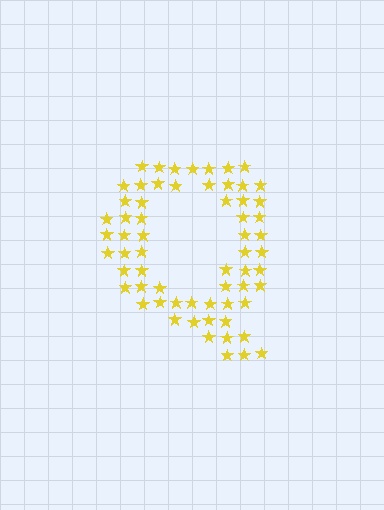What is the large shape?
The large shape is the letter Q.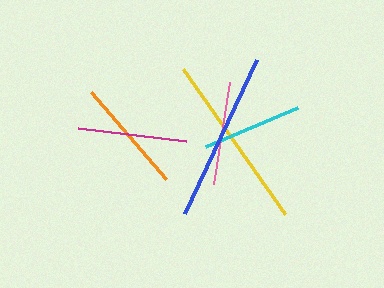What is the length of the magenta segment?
The magenta segment is approximately 108 pixels long.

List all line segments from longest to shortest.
From longest to shortest: yellow, blue, orange, magenta, pink, cyan.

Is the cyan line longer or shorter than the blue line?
The blue line is longer than the cyan line.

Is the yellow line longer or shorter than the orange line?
The yellow line is longer than the orange line.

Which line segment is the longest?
The yellow line is the longest at approximately 178 pixels.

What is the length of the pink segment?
The pink segment is approximately 103 pixels long.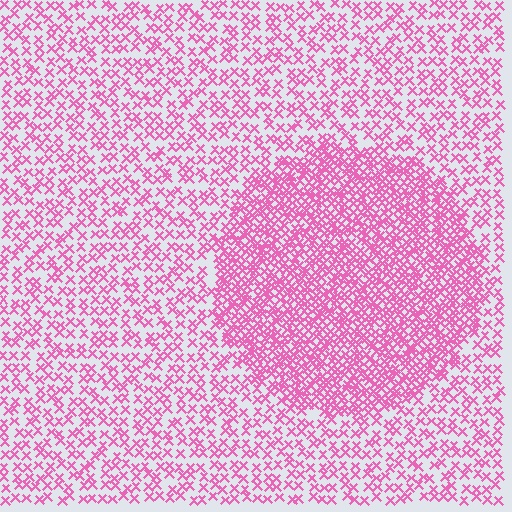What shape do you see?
I see a circle.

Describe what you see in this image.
The image contains small pink elements arranged at two different densities. A circle-shaped region is visible where the elements are more densely packed than the surrounding area.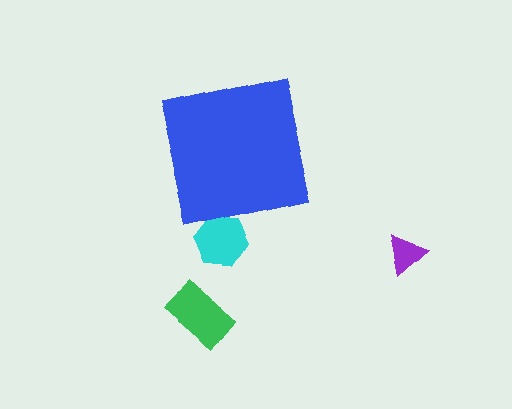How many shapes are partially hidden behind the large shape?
1 shape is partially hidden.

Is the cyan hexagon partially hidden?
Yes, the cyan hexagon is partially hidden behind the blue square.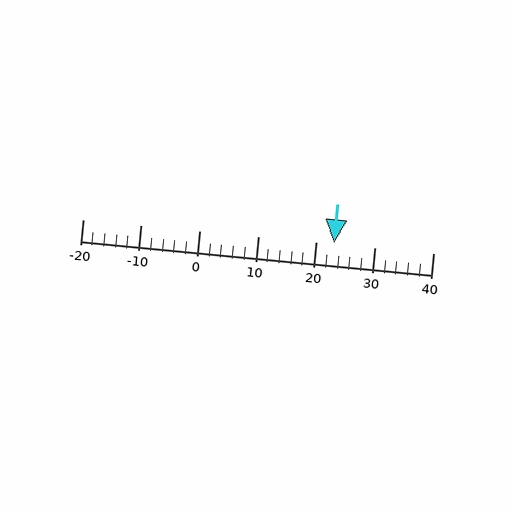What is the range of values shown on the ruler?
The ruler shows values from -20 to 40.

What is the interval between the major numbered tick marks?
The major tick marks are spaced 10 units apart.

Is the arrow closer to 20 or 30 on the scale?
The arrow is closer to 20.